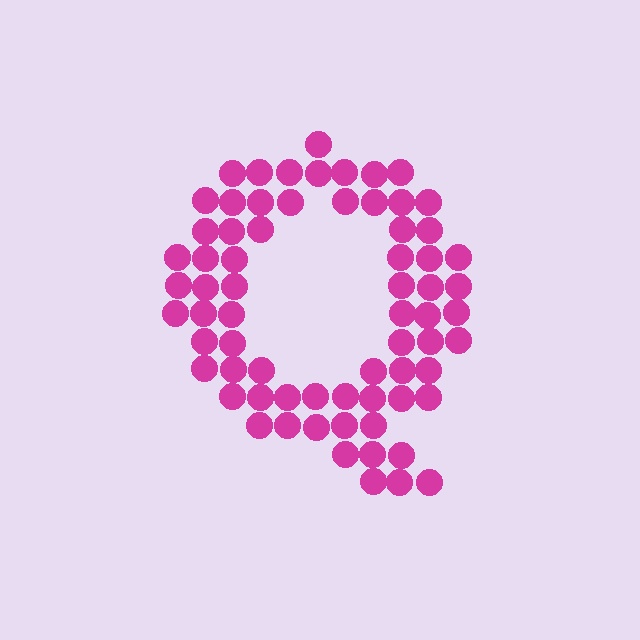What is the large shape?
The large shape is the letter Q.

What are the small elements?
The small elements are circles.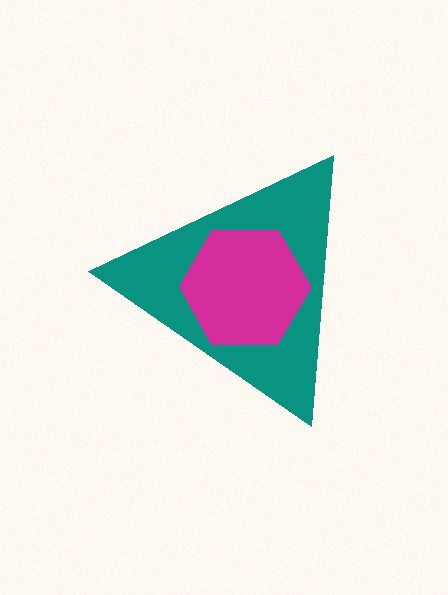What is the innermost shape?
The magenta hexagon.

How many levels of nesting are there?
2.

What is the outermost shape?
The teal triangle.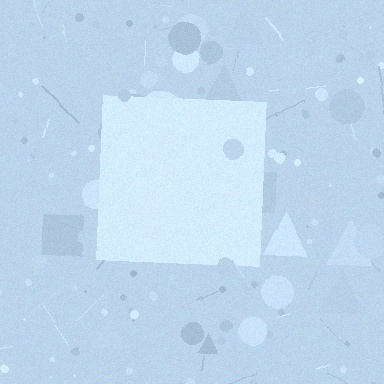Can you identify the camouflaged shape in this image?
The camouflaged shape is a square.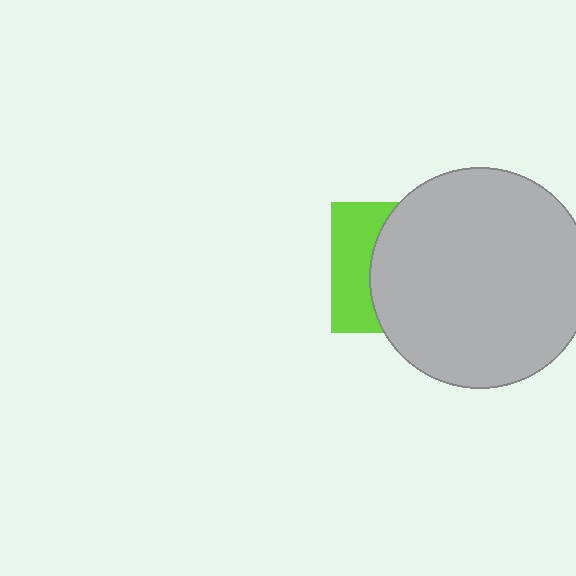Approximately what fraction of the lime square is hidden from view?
Roughly 65% of the lime square is hidden behind the light gray circle.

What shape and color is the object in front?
The object in front is a light gray circle.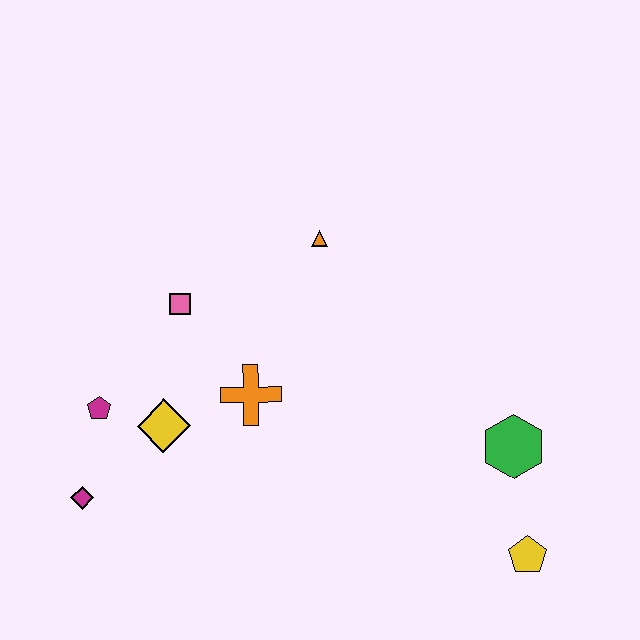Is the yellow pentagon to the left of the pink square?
No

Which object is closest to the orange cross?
The yellow diamond is closest to the orange cross.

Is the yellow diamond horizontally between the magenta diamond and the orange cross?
Yes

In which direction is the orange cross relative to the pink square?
The orange cross is below the pink square.